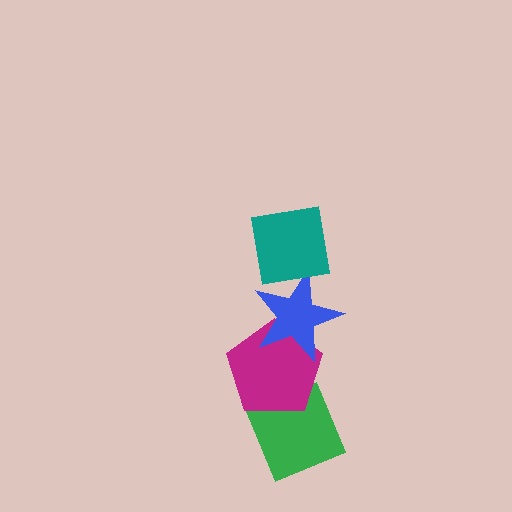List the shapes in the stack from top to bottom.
From top to bottom: the teal square, the blue star, the magenta pentagon, the green diamond.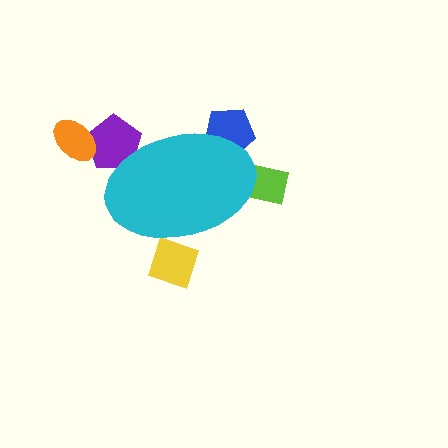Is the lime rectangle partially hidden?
Yes, the lime rectangle is partially hidden behind the cyan ellipse.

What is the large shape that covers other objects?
A cyan ellipse.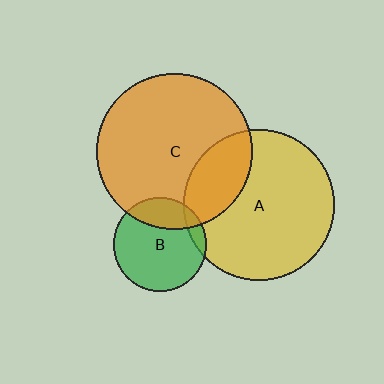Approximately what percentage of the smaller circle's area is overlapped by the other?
Approximately 10%.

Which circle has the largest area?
Circle C (orange).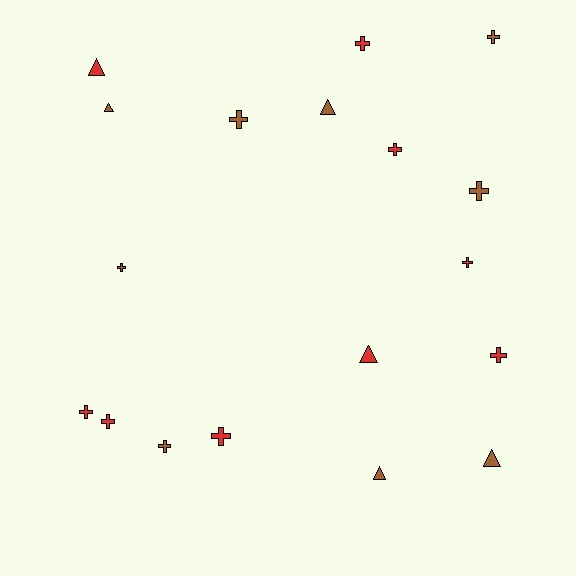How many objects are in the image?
There are 18 objects.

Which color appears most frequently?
Brown, with 9 objects.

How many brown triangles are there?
There are 4 brown triangles.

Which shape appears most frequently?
Cross, with 12 objects.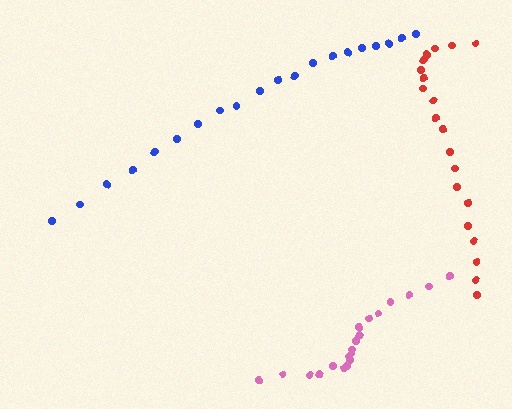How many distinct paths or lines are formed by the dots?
There are 3 distinct paths.